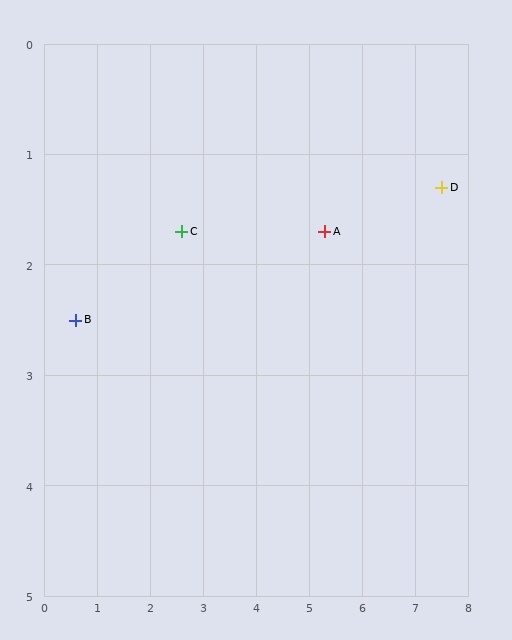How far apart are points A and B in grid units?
Points A and B are about 4.8 grid units apart.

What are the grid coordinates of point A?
Point A is at approximately (5.3, 1.7).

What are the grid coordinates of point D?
Point D is at approximately (7.5, 1.3).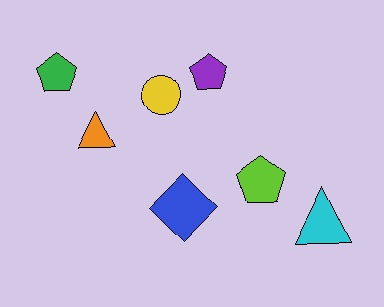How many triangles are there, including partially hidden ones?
There are 2 triangles.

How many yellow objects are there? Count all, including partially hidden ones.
There is 1 yellow object.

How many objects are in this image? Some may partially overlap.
There are 7 objects.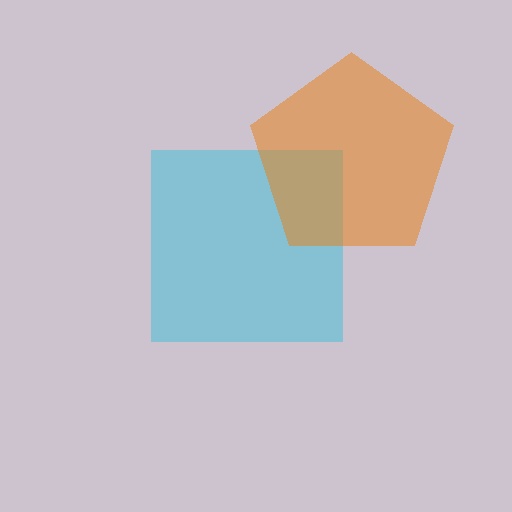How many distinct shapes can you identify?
There are 2 distinct shapes: a cyan square, an orange pentagon.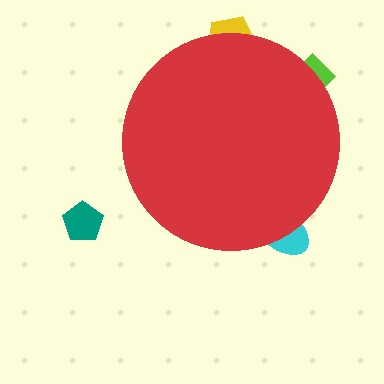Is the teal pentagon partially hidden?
No, the teal pentagon is fully visible.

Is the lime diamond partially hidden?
Yes, the lime diamond is partially hidden behind the red circle.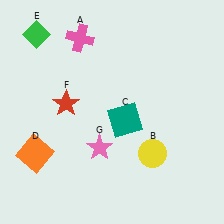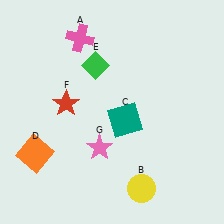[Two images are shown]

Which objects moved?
The objects that moved are: the yellow circle (B), the green diamond (E).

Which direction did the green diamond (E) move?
The green diamond (E) moved right.